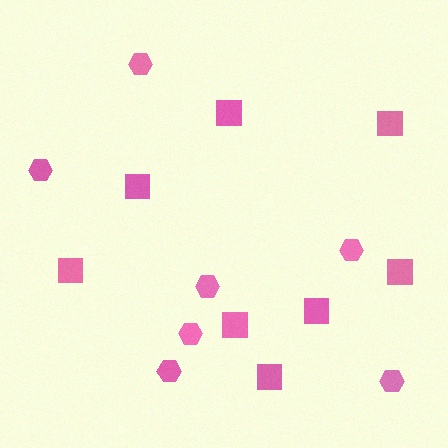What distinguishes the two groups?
There are 2 groups: one group of squares (8) and one group of hexagons (7).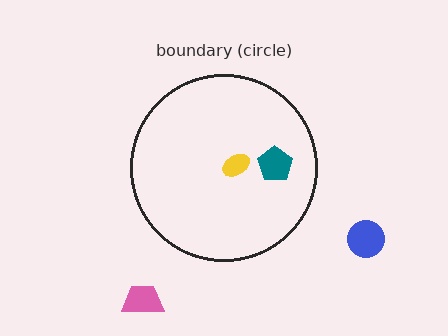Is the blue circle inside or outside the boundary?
Outside.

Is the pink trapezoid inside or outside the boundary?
Outside.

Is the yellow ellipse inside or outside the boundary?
Inside.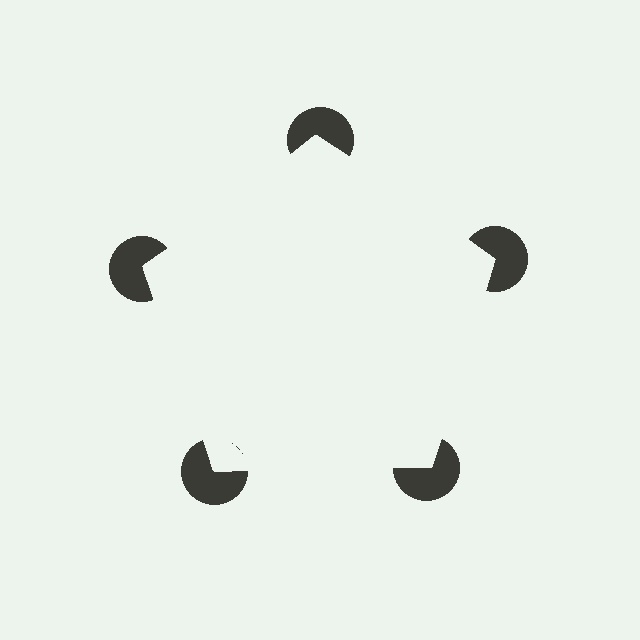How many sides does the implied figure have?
5 sides.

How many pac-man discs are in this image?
There are 5 — one at each vertex of the illusory pentagon.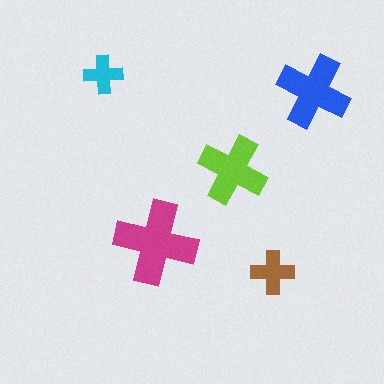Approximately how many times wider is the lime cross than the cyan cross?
About 2 times wider.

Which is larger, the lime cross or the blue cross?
The blue one.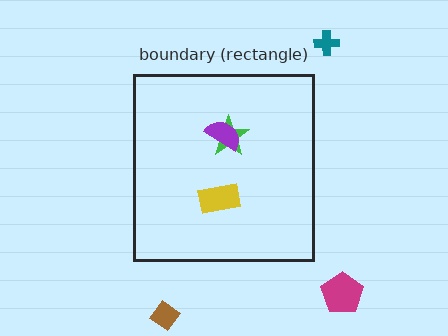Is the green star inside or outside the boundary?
Inside.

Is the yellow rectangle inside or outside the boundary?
Inside.